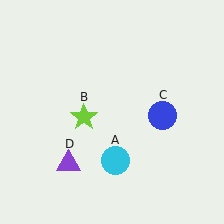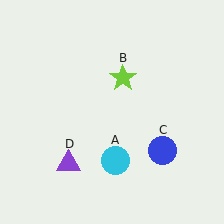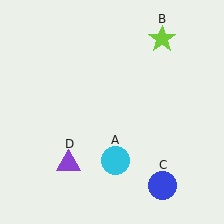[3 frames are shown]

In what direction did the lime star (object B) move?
The lime star (object B) moved up and to the right.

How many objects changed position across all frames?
2 objects changed position: lime star (object B), blue circle (object C).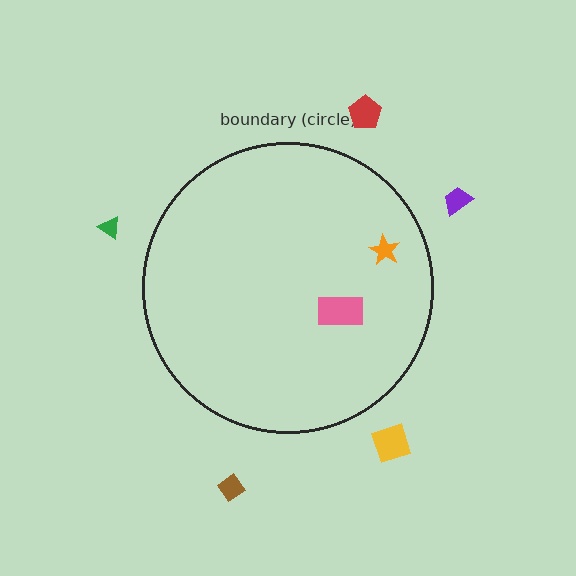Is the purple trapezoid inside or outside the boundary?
Outside.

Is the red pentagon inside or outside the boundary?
Outside.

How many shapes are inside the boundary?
2 inside, 5 outside.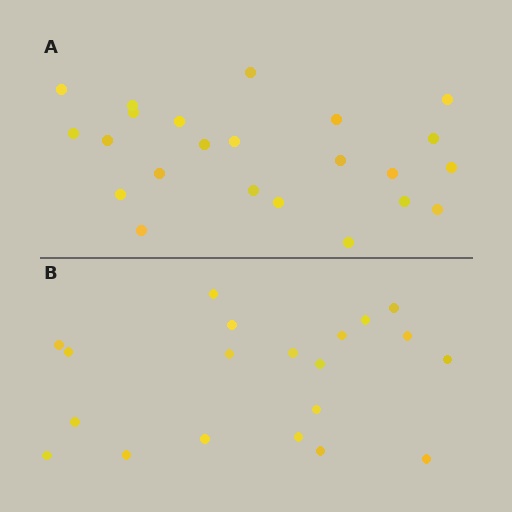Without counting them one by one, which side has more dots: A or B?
Region A (the top region) has more dots.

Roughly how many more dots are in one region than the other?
Region A has just a few more — roughly 2 or 3 more dots than region B.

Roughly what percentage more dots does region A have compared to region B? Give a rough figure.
About 15% more.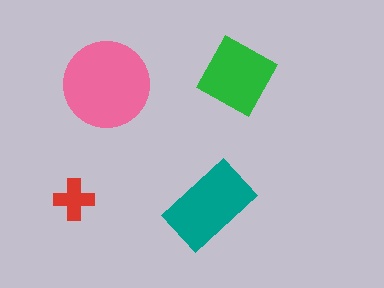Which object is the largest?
The pink circle.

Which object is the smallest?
The red cross.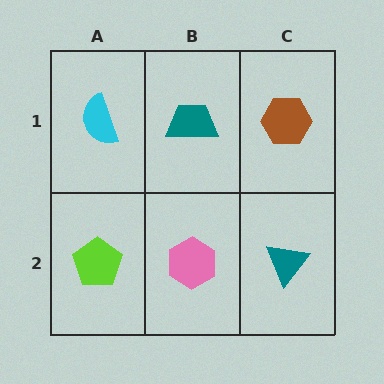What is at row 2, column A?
A lime pentagon.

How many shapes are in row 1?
3 shapes.